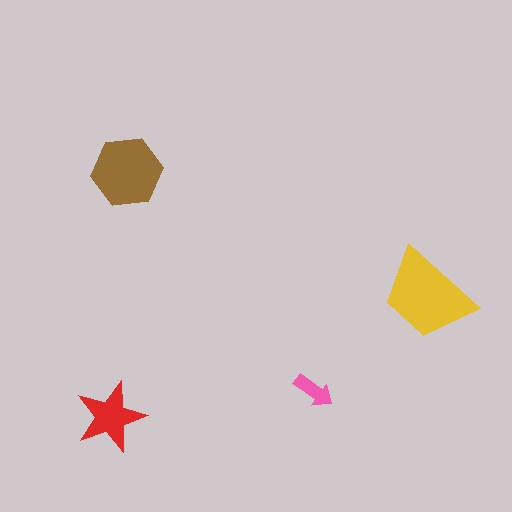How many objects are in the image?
There are 4 objects in the image.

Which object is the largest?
The yellow trapezoid.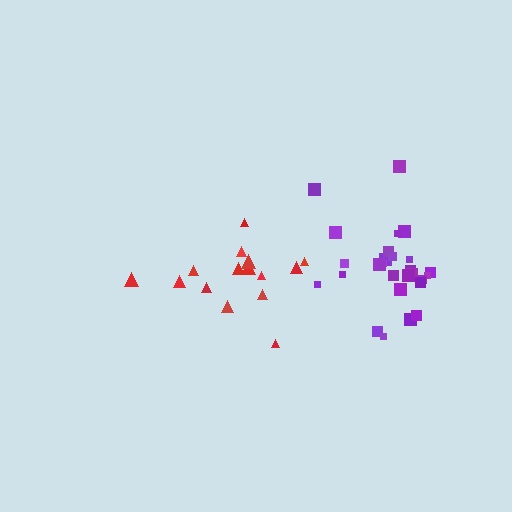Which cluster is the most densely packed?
Purple.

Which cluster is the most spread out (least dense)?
Red.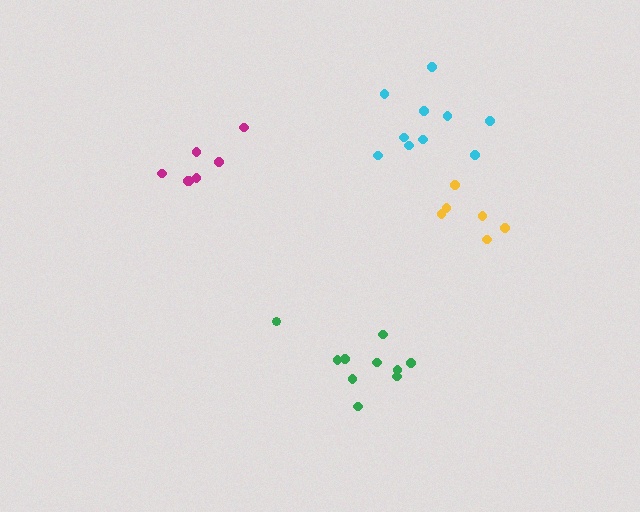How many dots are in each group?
Group 1: 10 dots, Group 2: 6 dots, Group 3: 7 dots, Group 4: 10 dots (33 total).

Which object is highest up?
The cyan cluster is topmost.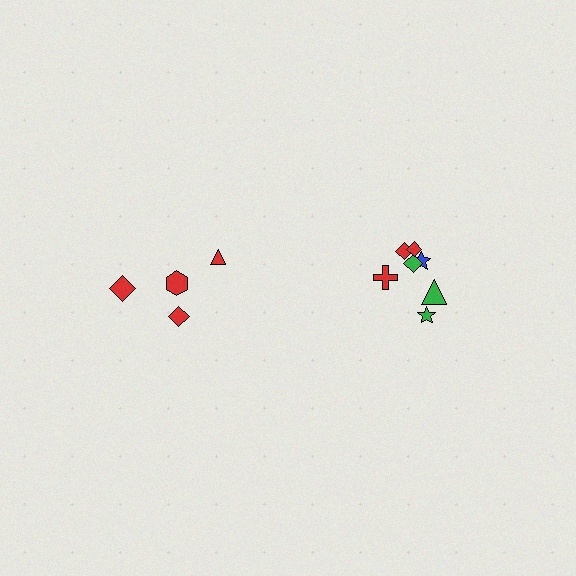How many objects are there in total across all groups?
There are 11 objects.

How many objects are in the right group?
There are 7 objects.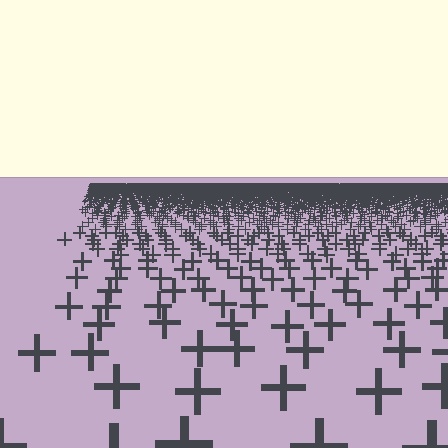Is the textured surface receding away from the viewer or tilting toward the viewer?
The surface is receding away from the viewer. Texture elements get smaller and denser toward the top.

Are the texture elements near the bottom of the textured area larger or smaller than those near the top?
Larger. Near the bottom, elements are closer to the viewer and appear at a bigger on-screen size.